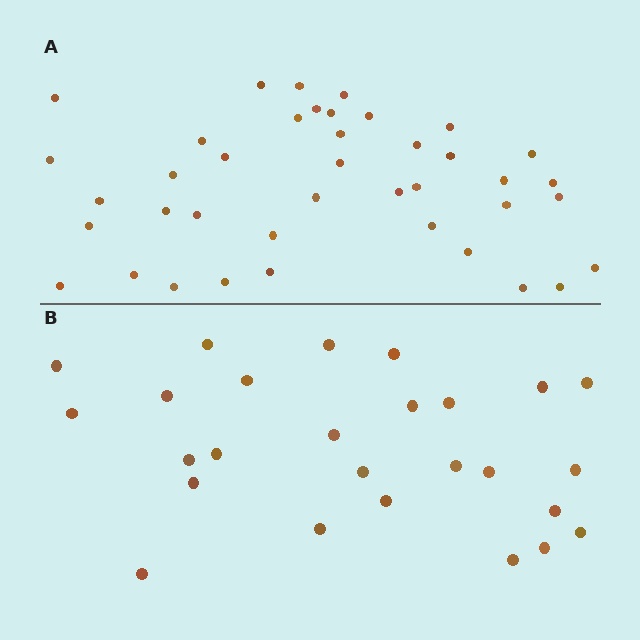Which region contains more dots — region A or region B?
Region A (the top region) has more dots.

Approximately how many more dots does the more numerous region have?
Region A has approximately 15 more dots than region B.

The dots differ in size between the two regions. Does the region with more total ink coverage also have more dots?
No. Region B has more total ink coverage because its dots are larger, but region A actually contains more individual dots. Total area can be misleading — the number of items is what matters here.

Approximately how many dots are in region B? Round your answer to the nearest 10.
About 30 dots. (The exact count is 26, which rounds to 30.)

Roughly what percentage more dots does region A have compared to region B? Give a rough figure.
About 55% more.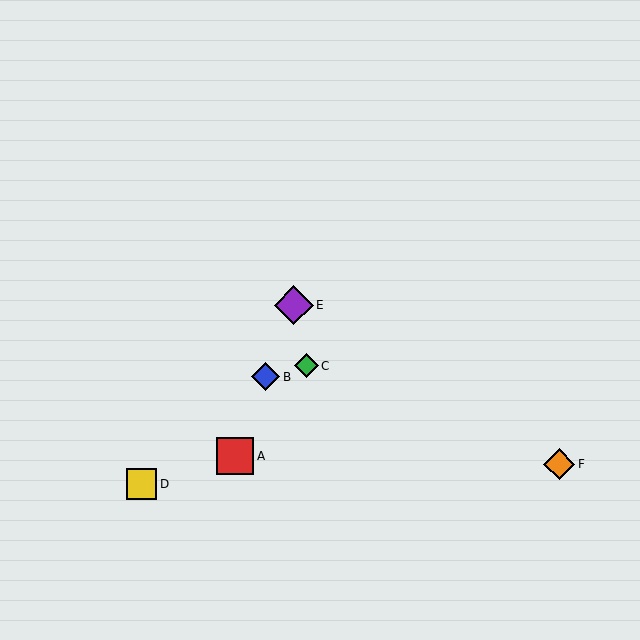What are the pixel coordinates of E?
Object E is at (294, 305).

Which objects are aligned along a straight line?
Objects A, B, E are aligned along a straight line.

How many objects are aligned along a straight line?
3 objects (A, B, E) are aligned along a straight line.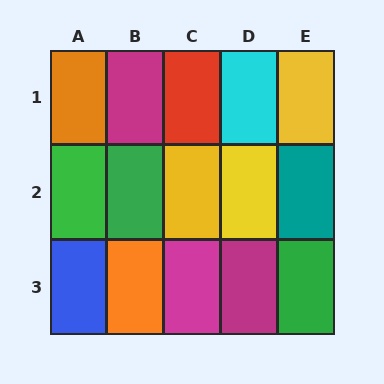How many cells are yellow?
3 cells are yellow.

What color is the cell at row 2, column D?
Yellow.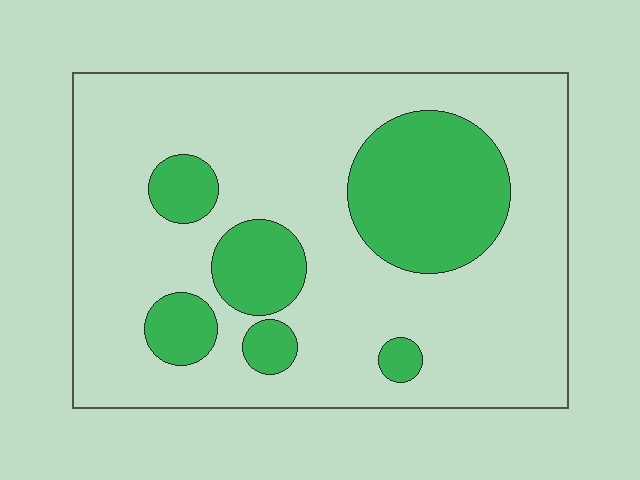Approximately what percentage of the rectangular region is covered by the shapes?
Approximately 25%.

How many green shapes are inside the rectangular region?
6.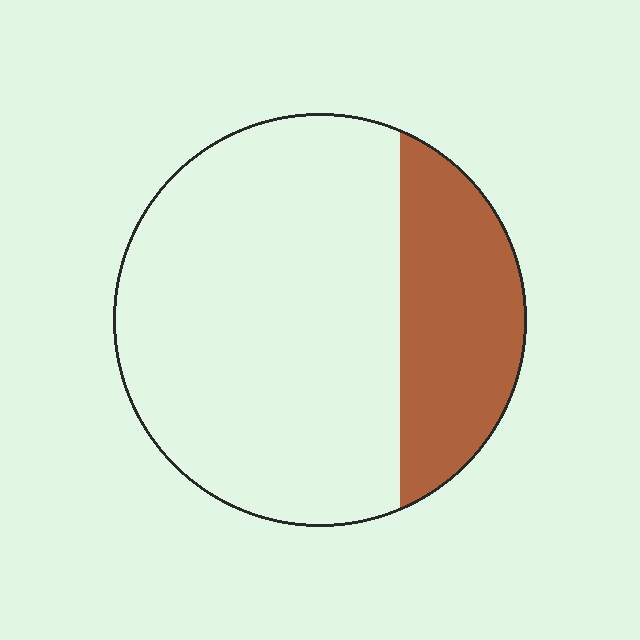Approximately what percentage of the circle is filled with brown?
Approximately 25%.